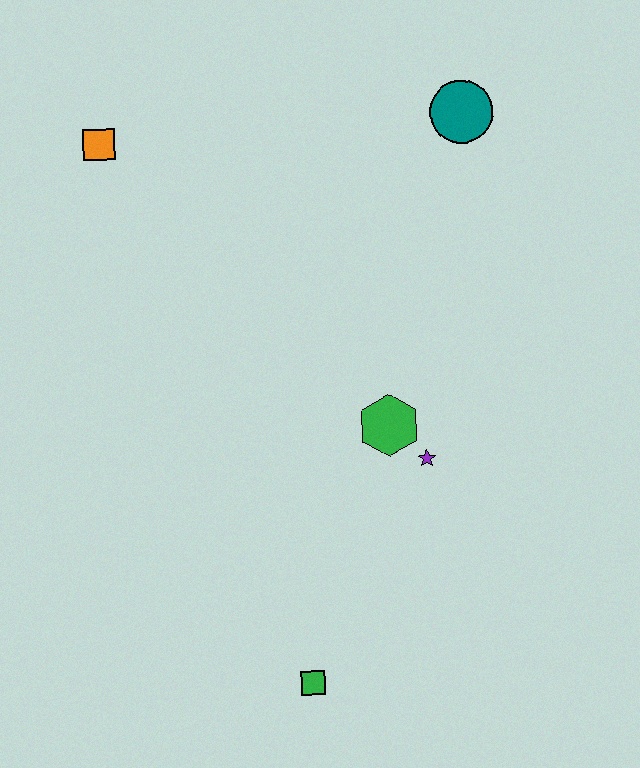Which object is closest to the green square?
The purple star is closest to the green square.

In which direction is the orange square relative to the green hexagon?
The orange square is above the green hexagon.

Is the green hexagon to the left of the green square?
No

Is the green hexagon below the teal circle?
Yes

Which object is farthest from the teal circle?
The green square is farthest from the teal circle.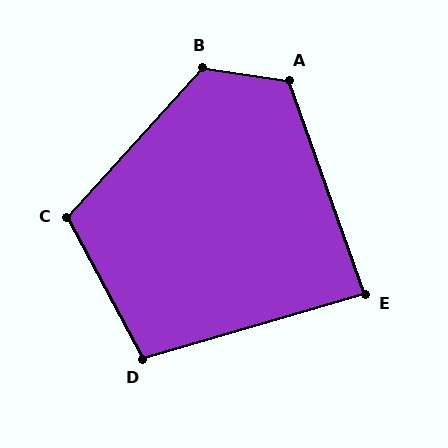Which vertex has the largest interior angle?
B, at approximately 124 degrees.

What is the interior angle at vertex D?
Approximately 102 degrees (obtuse).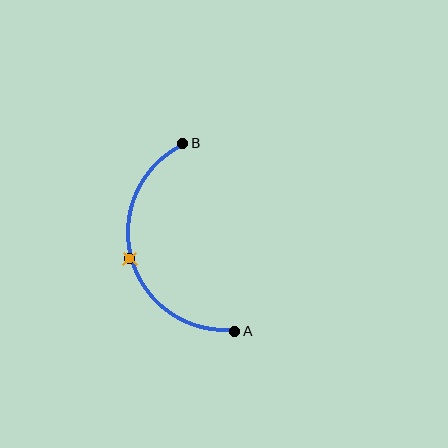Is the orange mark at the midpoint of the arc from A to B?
Yes. The orange mark lies on the arc at equal arc-length from both A and B — it is the arc midpoint.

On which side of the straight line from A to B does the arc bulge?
The arc bulges to the left of the straight line connecting A and B.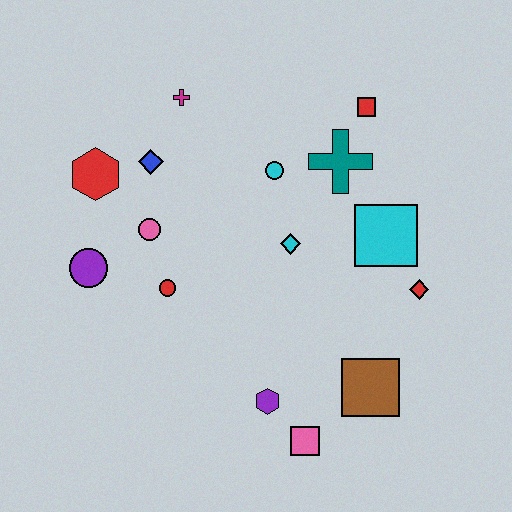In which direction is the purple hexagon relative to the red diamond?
The purple hexagon is to the left of the red diamond.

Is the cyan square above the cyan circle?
No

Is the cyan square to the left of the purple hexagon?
No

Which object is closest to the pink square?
The purple hexagon is closest to the pink square.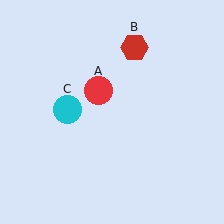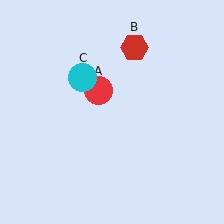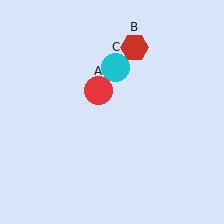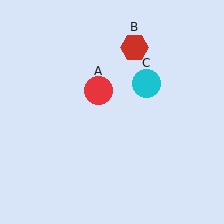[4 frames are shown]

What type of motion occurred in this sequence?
The cyan circle (object C) rotated clockwise around the center of the scene.